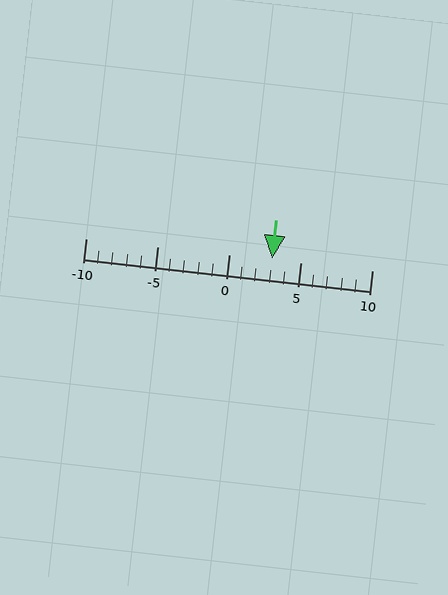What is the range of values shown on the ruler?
The ruler shows values from -10 to 10.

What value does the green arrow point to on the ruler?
The green arrow points to approximately 3.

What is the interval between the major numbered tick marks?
The major tick marks are spaced 5 units apart.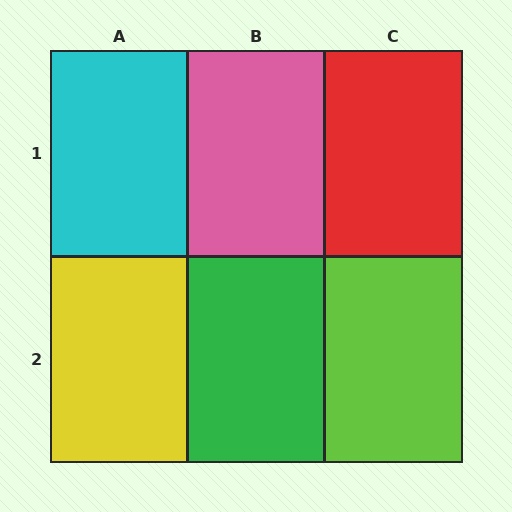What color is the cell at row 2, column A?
Yellow.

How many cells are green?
1 cell is green.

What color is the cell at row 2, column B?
Green.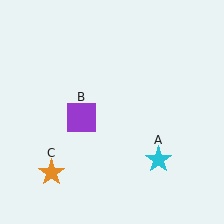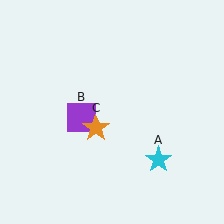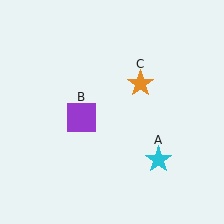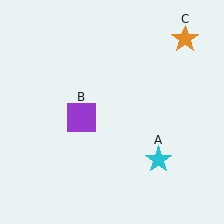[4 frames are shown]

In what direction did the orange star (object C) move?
The orange star (object C) moved up and to the right.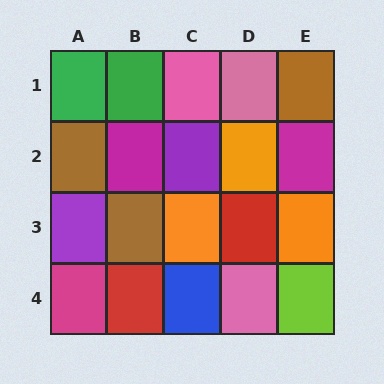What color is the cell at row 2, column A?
Brown.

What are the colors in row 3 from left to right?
Purple, brown, orange, red, orange.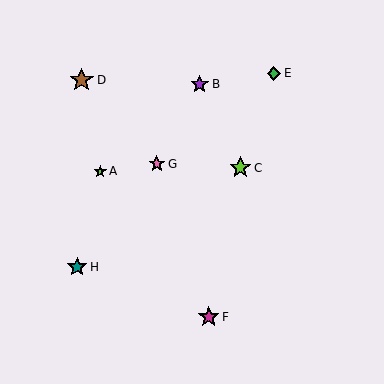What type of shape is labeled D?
Shape D is a brown star.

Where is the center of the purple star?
The center of the purple star is at (200, 84).